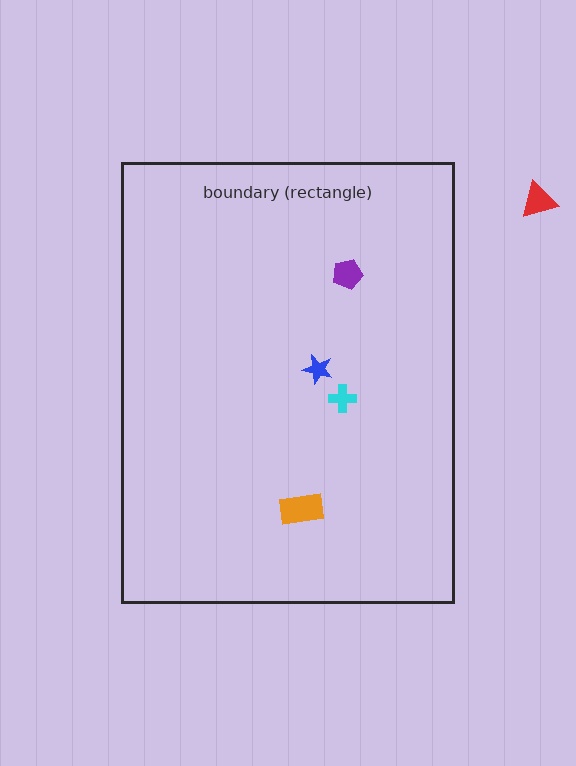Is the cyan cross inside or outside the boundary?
Inside.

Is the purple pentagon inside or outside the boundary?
Inside.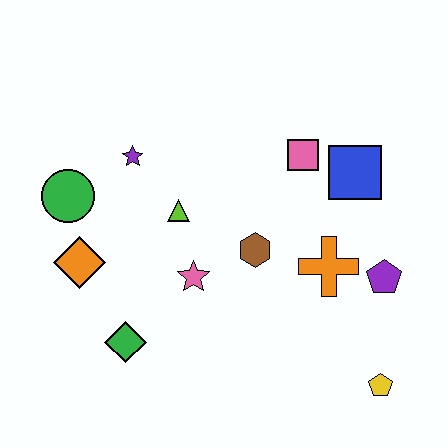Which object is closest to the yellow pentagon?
The purple pentagon is closest to the yellow pentagon.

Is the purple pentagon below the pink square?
Yes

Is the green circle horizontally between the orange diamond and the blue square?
No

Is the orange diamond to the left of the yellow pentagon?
Yes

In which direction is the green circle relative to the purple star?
The green circle is to the left of the purple star.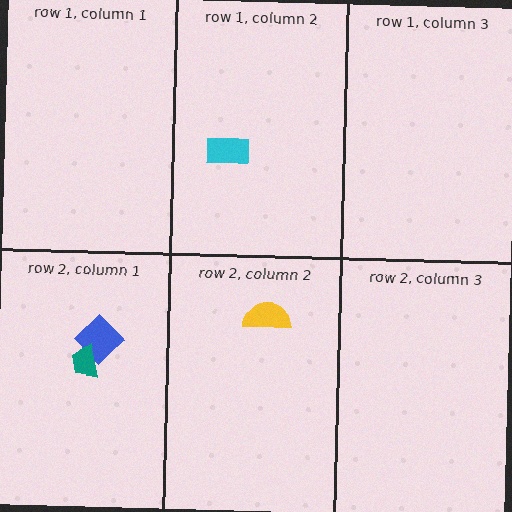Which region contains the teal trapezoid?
The row 2, column 1 region.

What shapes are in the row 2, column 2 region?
The yellow semicircle.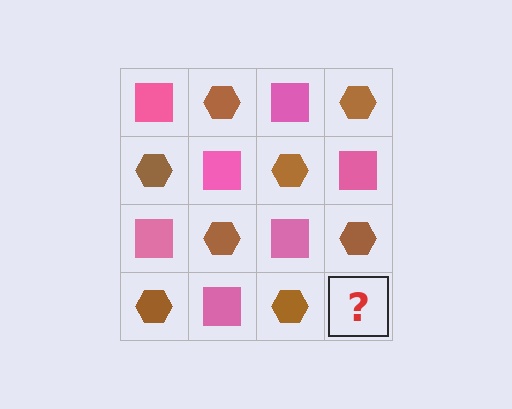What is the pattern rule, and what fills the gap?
The rule is that it alternates pink square and brown hexagon in a checkerboard pattern. The gap should be filled with a pink square.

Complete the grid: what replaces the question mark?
The question mark should be replaced with a pink square.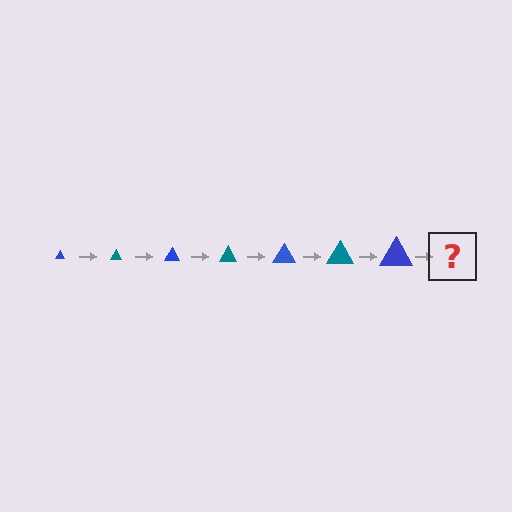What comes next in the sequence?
The next element should be a teal triangle, larger than the previous one.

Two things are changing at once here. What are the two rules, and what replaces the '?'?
The two rules are that the triangle grows larger each step and the color cycles through blue and teal. The '?' should be a teal triangle, larger than the previous one.